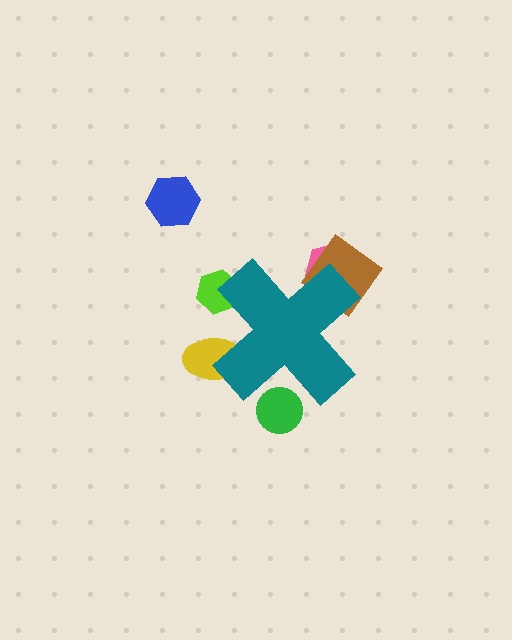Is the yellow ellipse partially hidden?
Yes, the yellow ellipse is partially hidden behind the teal cross.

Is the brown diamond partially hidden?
Yes, the brown diamond is partially hidden behind the teal cross.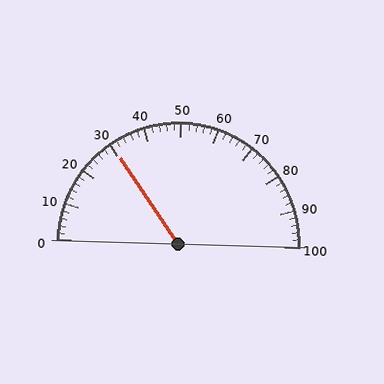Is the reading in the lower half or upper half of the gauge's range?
The reading is in the lower half of the range (0 to 100).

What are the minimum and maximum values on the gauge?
The gauge ranges from 0 to 100.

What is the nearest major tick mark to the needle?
The nearest major tick mark is 30.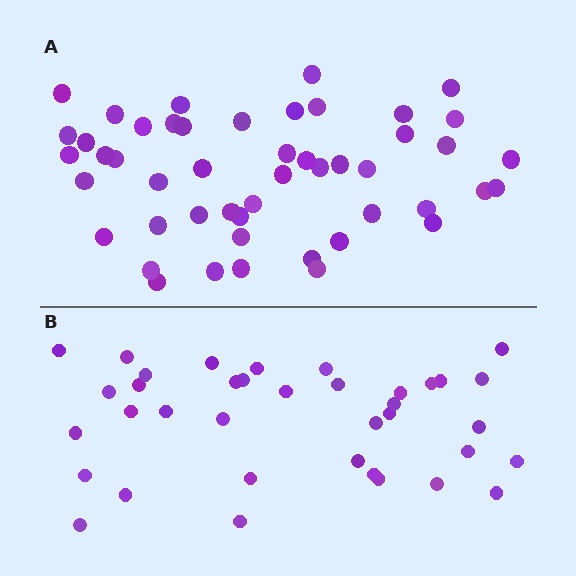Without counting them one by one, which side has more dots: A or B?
Region A (the top region) has more dots.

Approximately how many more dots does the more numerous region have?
Region A has roughly 12 or so more dots than region B.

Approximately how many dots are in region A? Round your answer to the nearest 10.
About 50 dots. (The exact count is 49, which rounds to 50.)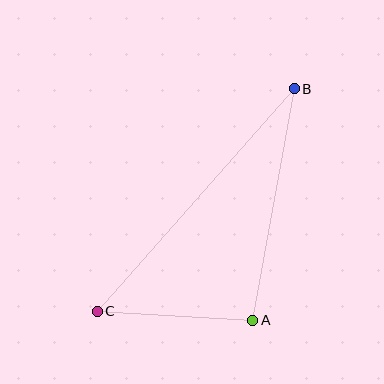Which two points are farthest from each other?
Points B and C are farthest from each other.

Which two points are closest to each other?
Points A and C are closest to each other.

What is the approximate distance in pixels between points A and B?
The distance between A and B is approximately 235 pixels.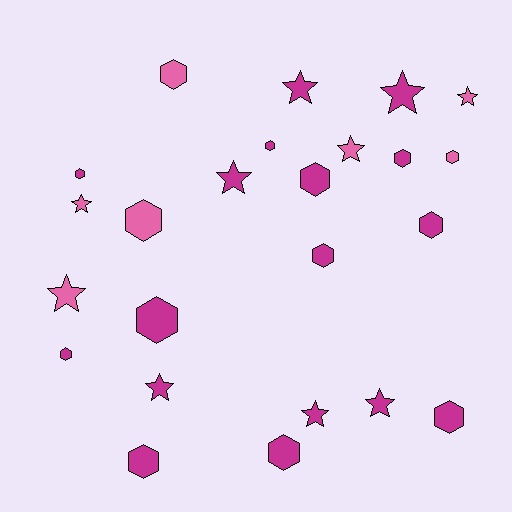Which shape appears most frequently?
Hexagon, with 14 objects.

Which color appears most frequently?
Magenta, with 17 objects.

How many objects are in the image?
There are 24 objects.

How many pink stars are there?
There are 4 pink stars.